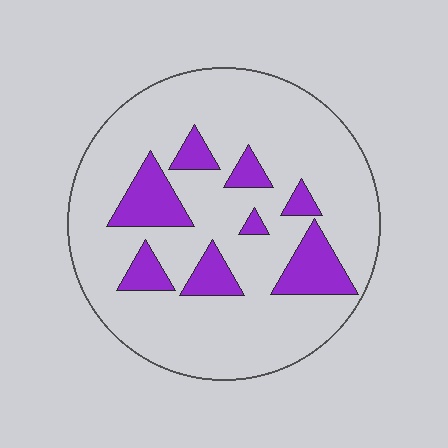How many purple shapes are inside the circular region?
8.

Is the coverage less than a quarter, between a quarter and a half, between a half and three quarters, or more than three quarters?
Less than a quarter.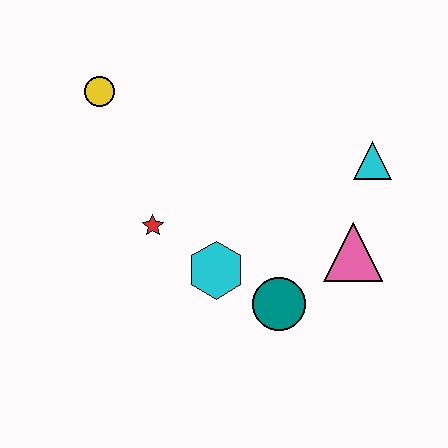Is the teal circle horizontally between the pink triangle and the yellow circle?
Yes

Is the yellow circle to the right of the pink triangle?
No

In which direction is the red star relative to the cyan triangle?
The red star is to the left of the cyan triangle.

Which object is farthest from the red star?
The cyan triangle is farthest from the red star.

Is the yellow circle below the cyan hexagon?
No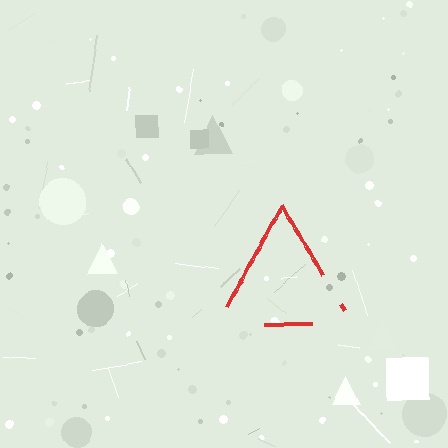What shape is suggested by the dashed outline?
The dashed outline suggests a triangle.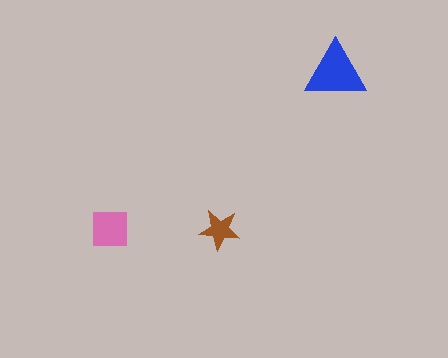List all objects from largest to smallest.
The blue triangle, the pink square, the brown star.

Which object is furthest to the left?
The pink square is leftmost.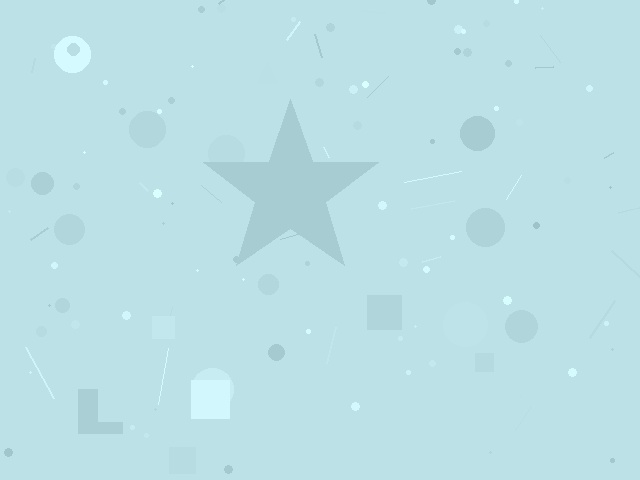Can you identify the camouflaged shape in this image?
The camouflaged shape is a star.